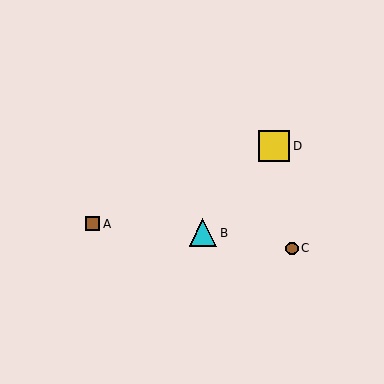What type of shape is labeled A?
Shape A is a brown square.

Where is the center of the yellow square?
The center of the yellow square is at (274, 146).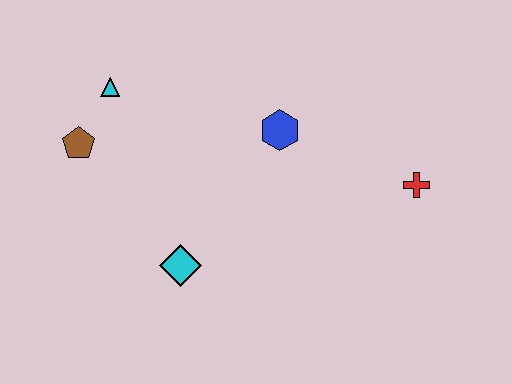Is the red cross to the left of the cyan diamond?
No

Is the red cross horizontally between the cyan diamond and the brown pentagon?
No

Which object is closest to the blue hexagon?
The red cross is closest to the blue hexagon.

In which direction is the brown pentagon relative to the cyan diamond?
The brown pentagon is above the cyan diamond.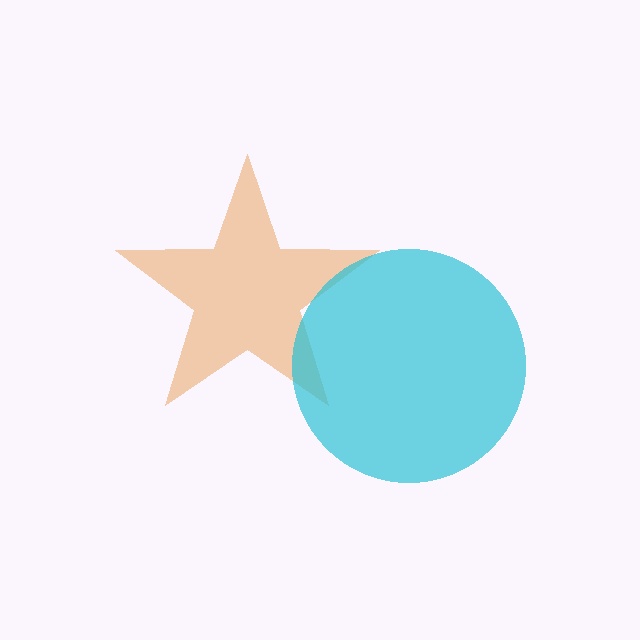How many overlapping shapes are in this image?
There are 2 overlapping shapes in the image.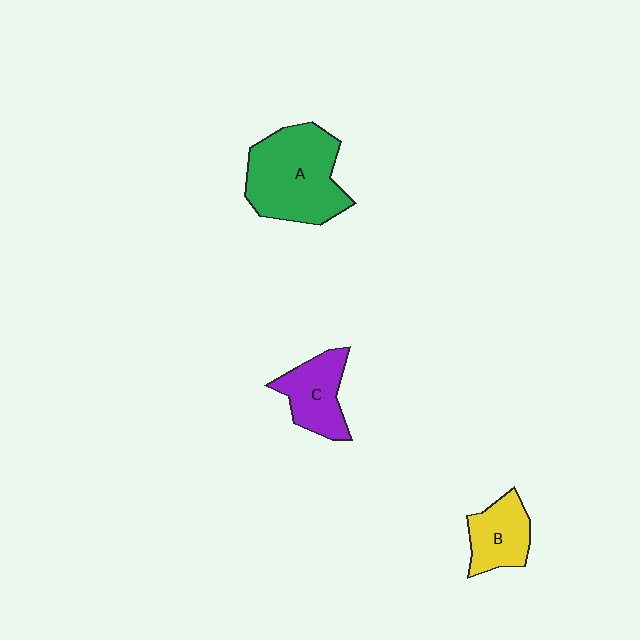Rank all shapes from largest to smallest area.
From largest to smallest: A (green), C (purple), B (yellow).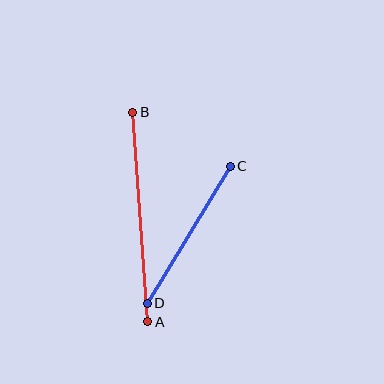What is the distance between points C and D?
The distance is approximately 160 pixels.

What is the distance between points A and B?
The distance is approximately 210 pixels.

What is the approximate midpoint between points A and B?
The midpoint is at approximately (140, 217) pixels.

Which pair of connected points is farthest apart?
Points A and B are farthest apart.